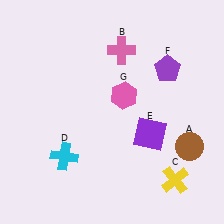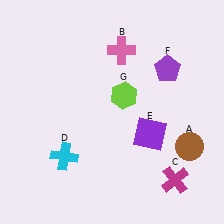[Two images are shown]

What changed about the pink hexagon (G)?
In Image 1, G is pink. In Image 2, it changed to lime.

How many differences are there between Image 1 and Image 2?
There are 2 differences between the two images.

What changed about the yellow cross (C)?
In Image 1, C is yellow. In Image 2, it changed to magenta.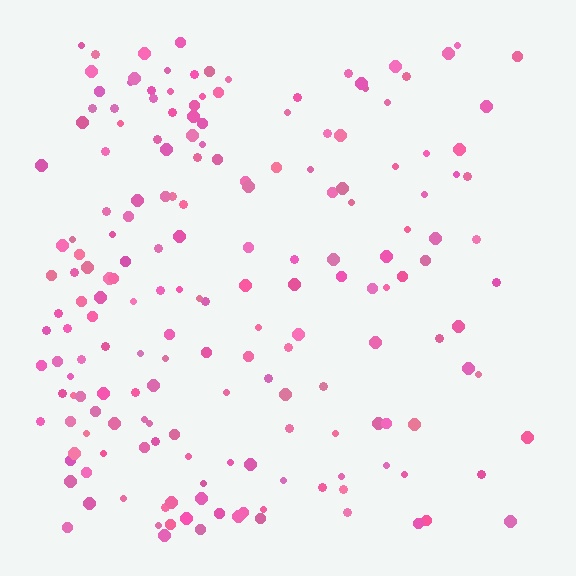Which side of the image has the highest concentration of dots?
The left.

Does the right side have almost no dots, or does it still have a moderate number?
Still a moderate number, just noticeably fewer than the left.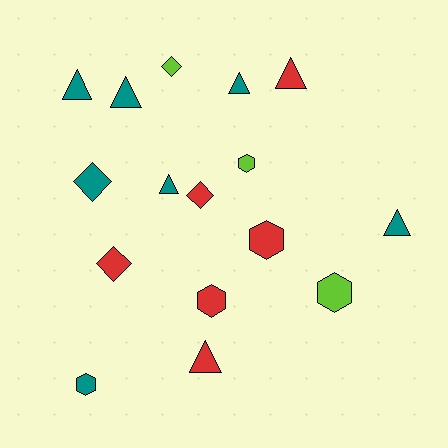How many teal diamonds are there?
There is 1 teal diamond.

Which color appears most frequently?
Teal, with 7 objects.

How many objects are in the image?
There are 16 objects.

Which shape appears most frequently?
Triangle, with 7 objects.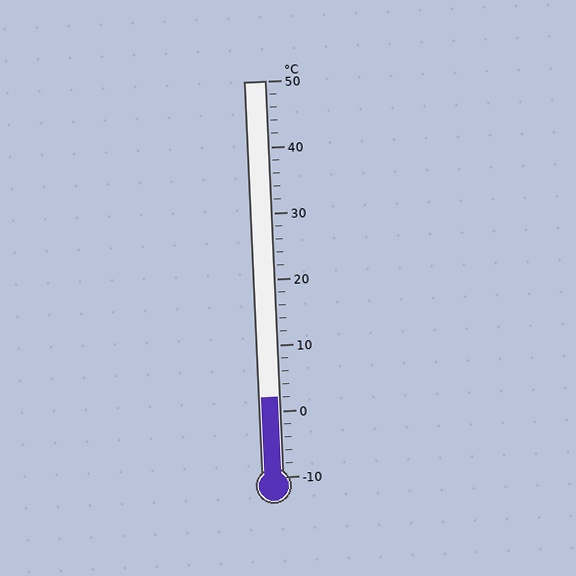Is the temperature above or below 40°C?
The temperature is below 40°C.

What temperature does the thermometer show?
The thermometer shows approximately 2°C.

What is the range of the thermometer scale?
The thermometer scale ranges from -10°C to 50°C.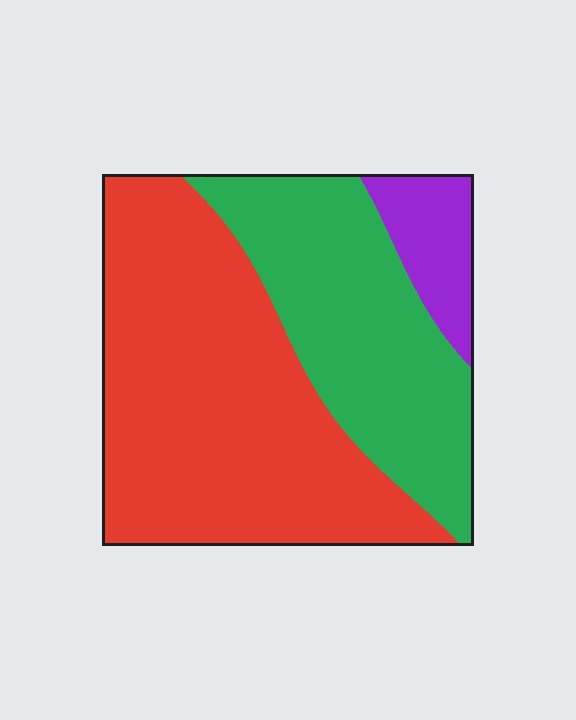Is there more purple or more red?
Red.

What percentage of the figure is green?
Green covers 35% of the figure.